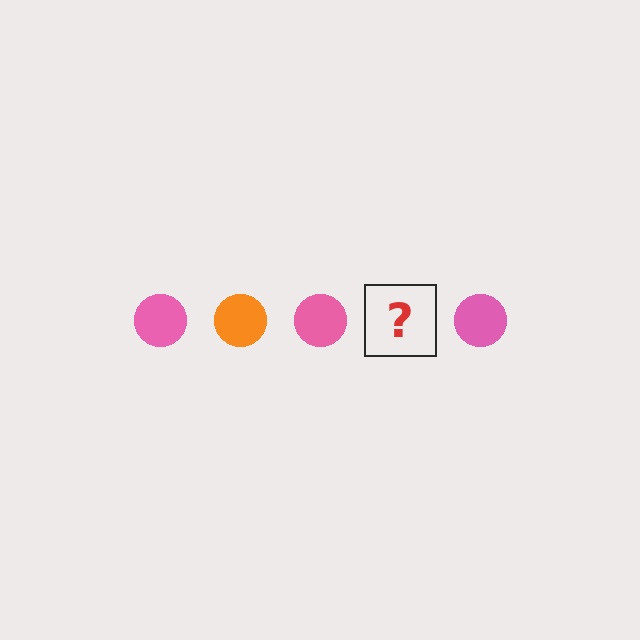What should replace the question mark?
The question mark should be replaced with an orange circle.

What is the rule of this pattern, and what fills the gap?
The rule is that the pattern cycles through pink, orange circles. The gap should be filled with an orange circle.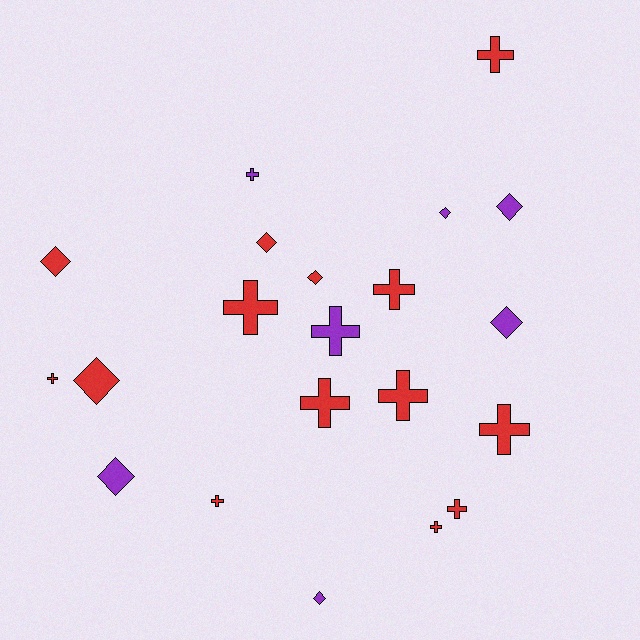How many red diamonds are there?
There are 4 red diamonds.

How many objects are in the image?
There are 21 objects.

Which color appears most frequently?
Red, with 14 objects.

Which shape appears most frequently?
Cross, with 12 objects.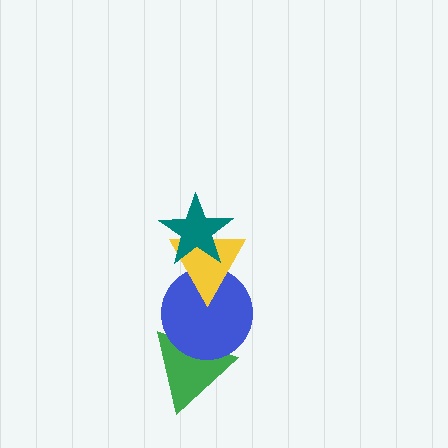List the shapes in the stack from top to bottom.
From top to bottom: the teal star, the yellow triangle, the blue circle, the green triangle.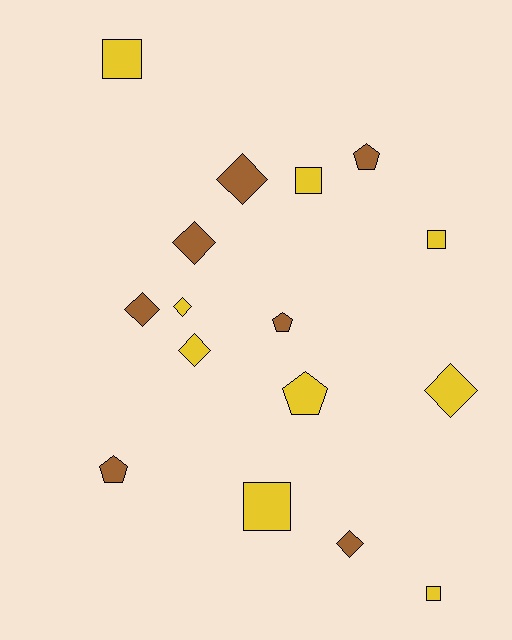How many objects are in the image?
There are 16 objects.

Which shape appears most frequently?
Diamond, with 7 objects.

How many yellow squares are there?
There are 5 yellow squares.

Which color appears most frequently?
Yellow, with 9 objects.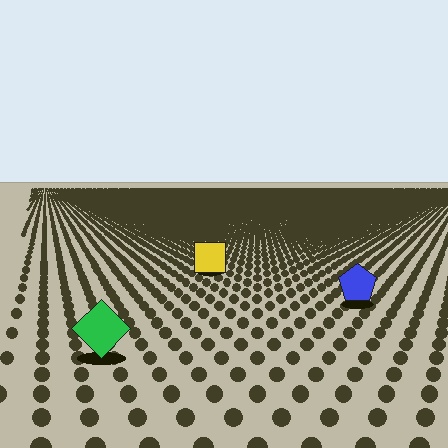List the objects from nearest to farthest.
From nearest to farthest: the green diamond, the blue pentagon, the yellow square.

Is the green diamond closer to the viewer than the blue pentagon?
Yes. The green diamond is closer — you can tell from the texture gradient: the ground texture is coarser near it.